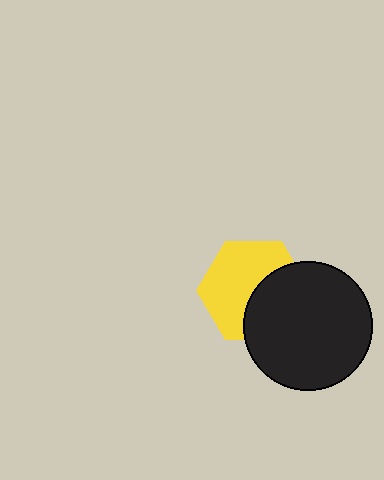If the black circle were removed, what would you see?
You would see the complete yellow hexagon.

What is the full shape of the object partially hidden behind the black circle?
The partially hidden object is a yellow hexagon.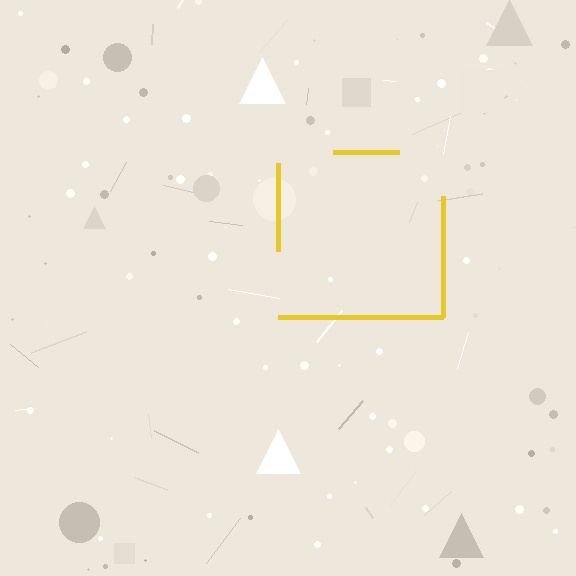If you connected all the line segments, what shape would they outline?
They would outline a square.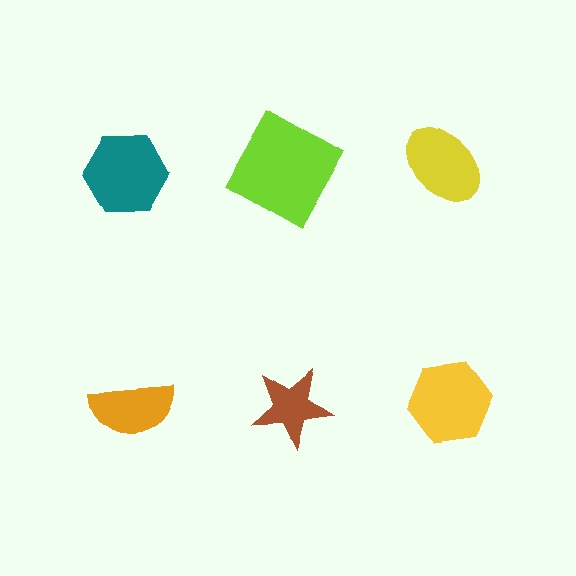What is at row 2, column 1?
An orange semicircle.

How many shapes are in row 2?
3 shapes.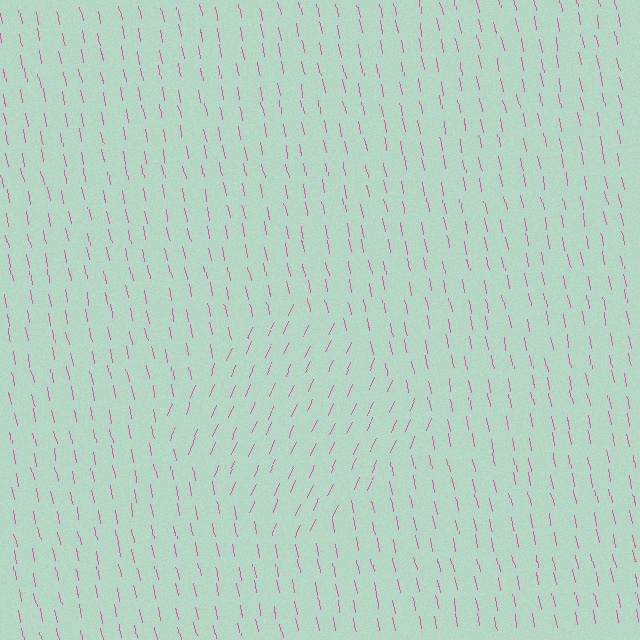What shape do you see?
I see a diamond.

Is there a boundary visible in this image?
Yes, there is a texture boundary formed by a change in line orientation.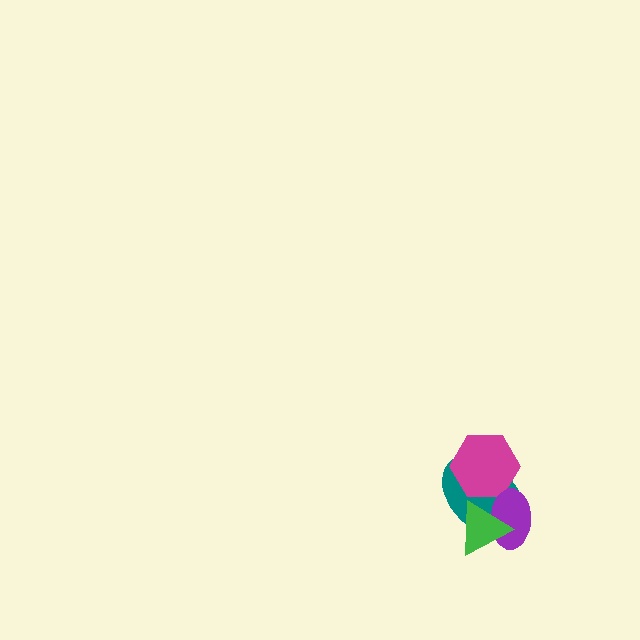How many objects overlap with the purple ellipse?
3 objects overlap with the purple ellipse.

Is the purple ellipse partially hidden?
Yes, it is partially covered by another shape.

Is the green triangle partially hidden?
No, no other shape covers it.